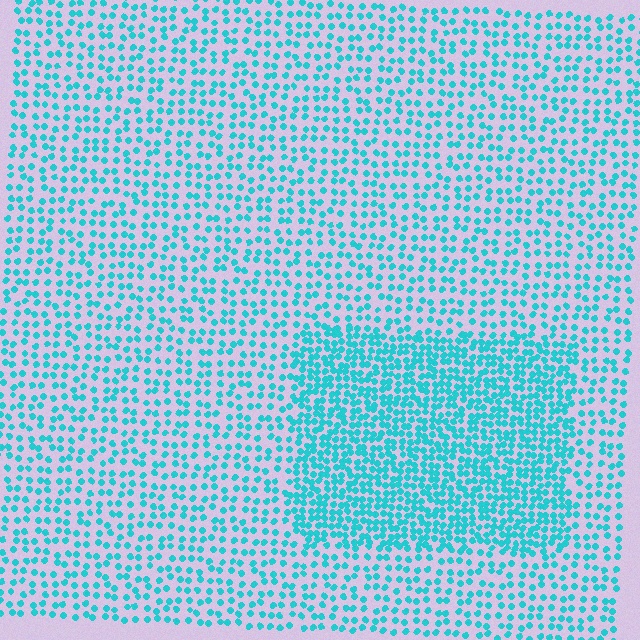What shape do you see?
I see a rectangle.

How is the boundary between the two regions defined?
The boundary is defined by a change in element density (approximately 2.0x ratio). All elements are the same color, size, and shape.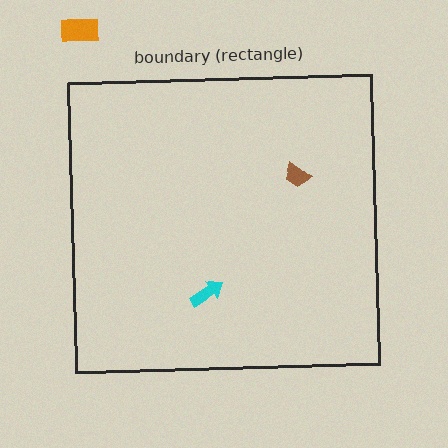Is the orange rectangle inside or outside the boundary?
Outside.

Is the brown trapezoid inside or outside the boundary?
Inside.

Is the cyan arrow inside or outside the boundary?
Inside.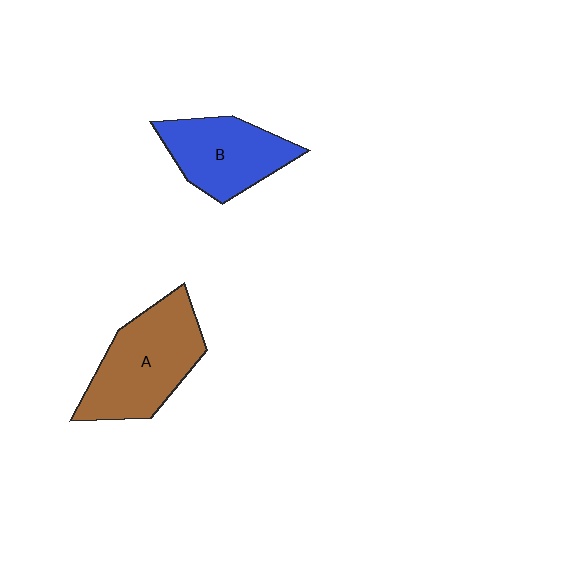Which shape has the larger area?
Shape A (brown).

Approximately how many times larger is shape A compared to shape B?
Approximately 1.3 times.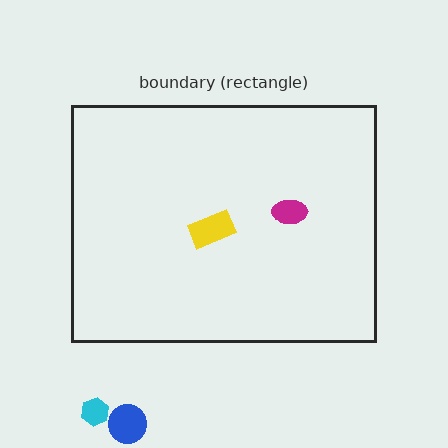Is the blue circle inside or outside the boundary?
Outside.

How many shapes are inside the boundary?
2 inside, 2 outside.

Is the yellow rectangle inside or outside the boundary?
Inside.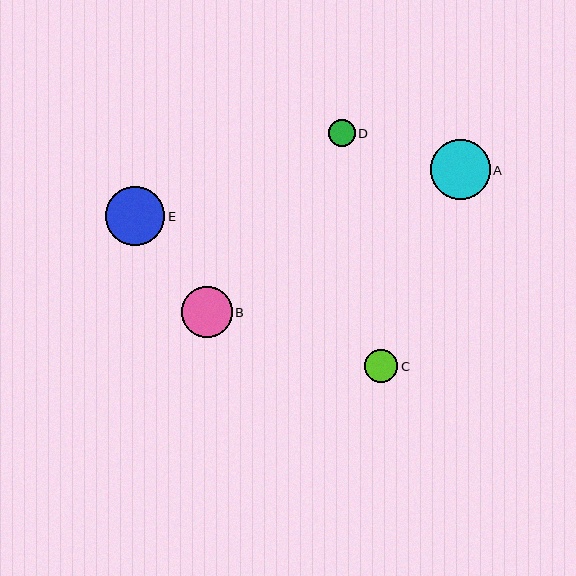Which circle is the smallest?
Circle D is the smallest with a size of approximately 27 pixels.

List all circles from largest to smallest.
From largest to smallest: A, E, B, C, D.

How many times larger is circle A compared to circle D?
Circle A is approximately 2.2 times the size of circle D.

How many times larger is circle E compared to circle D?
Circle E is approximately 2.2 times the size of circle D.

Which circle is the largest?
Circle A is the largest with a size of approximately 60 pixels.